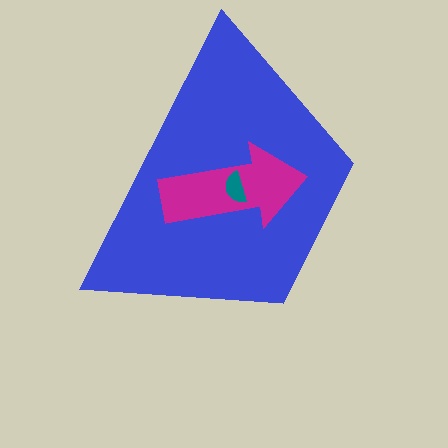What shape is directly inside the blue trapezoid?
The magenta arrow.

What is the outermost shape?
The blue trapezoid.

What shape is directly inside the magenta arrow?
The teal semicircle.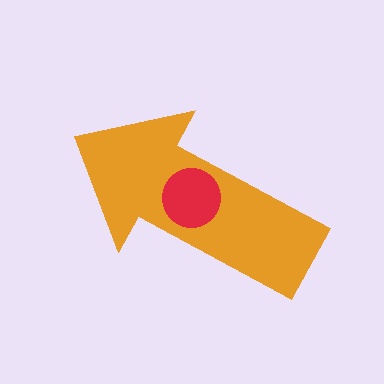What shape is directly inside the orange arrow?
The red circle.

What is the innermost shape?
The red circle.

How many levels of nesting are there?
2.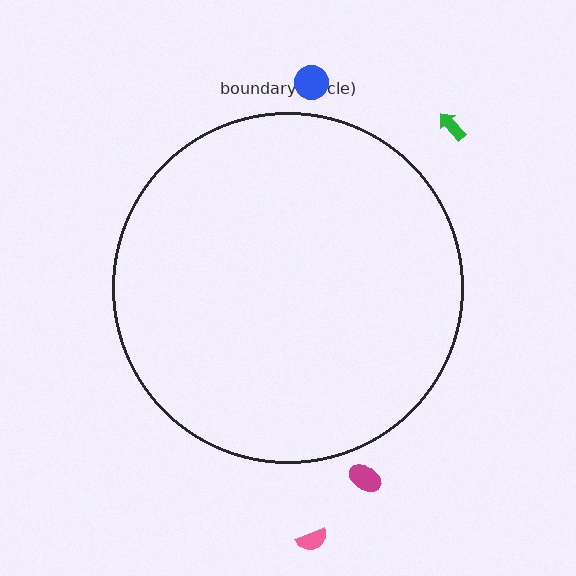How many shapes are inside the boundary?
0 inside, 4 outside.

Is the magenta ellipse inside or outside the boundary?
Outside.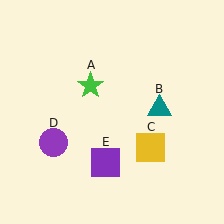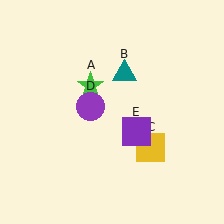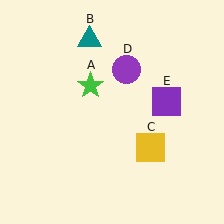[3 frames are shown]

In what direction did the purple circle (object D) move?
The purple circle (object D) moved up and to the right.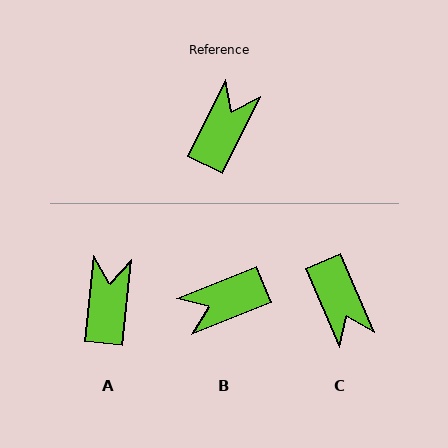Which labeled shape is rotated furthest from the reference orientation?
B, about 138 degrees away.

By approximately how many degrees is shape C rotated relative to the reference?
Approximately 131 degrees clockwise.